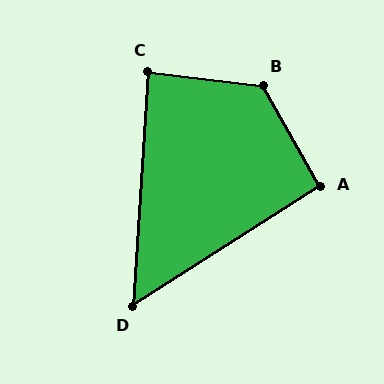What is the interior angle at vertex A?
Approximately 93 degrees (approximately right).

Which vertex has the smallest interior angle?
D, at approximately 54 degrees.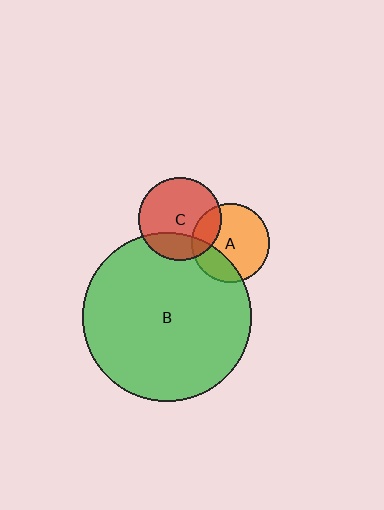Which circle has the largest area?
Circle B (green).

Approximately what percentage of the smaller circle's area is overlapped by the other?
Approximately 25%.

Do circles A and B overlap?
Yes.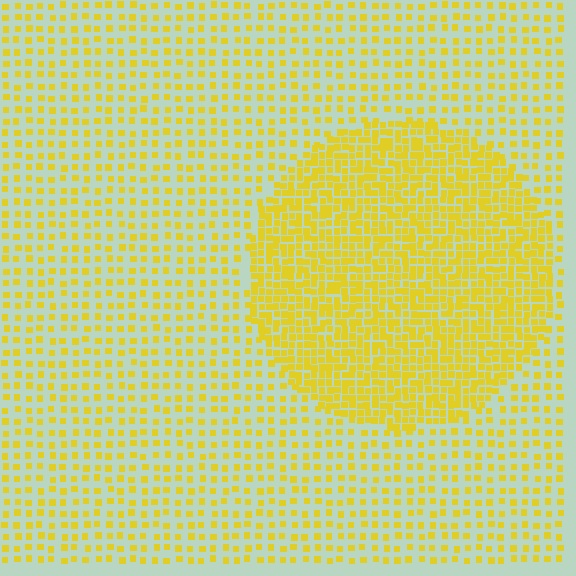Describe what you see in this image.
The image contains small yellow elements arranged at two different densities. A circle-shaped region is visible where the elements are more densely packed than the surrounding area.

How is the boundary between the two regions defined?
The boundary is defined by a change in element density (approximately 2.3x ratio). All elements are the same color, size, and shape.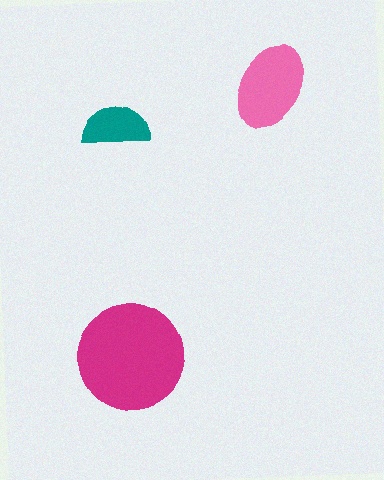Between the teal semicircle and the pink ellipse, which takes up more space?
The pink ellipse.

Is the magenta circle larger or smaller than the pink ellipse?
Larger.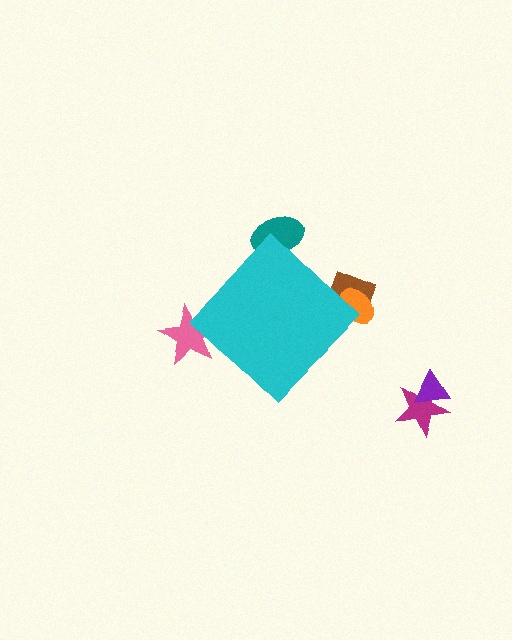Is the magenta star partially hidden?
No, the magenta star is fully visible.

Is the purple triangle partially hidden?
No, the purple triangle is fully visible.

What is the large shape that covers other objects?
A cyan diamond.